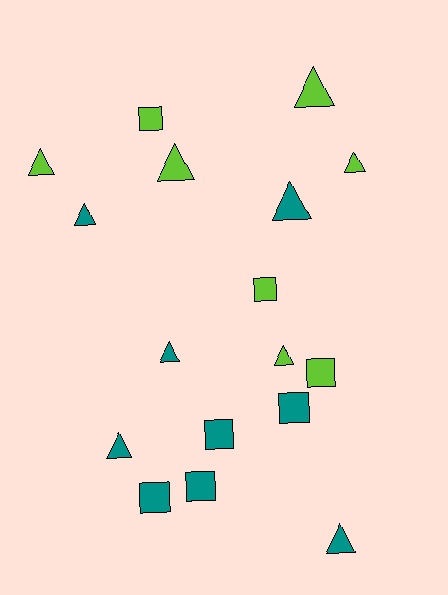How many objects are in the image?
There are 17 objects.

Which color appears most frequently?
Teal, with 9 objects.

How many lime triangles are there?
There are 5 lime triangles.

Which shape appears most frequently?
Triangle, with 10 objects.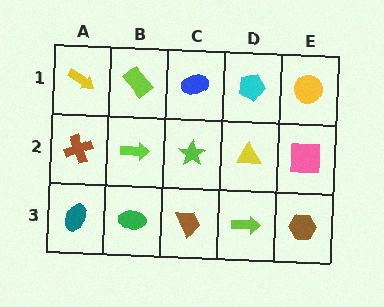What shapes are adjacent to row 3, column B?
A lime arrow (row 2, column B), a teal ellipse (row 3, column A), a brown trapezoid (row 3, column C).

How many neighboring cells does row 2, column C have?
4.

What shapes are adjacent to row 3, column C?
A lime star (row 2, column C), a green ellipse (row 3, column B), a lime arrow (row 3, column D).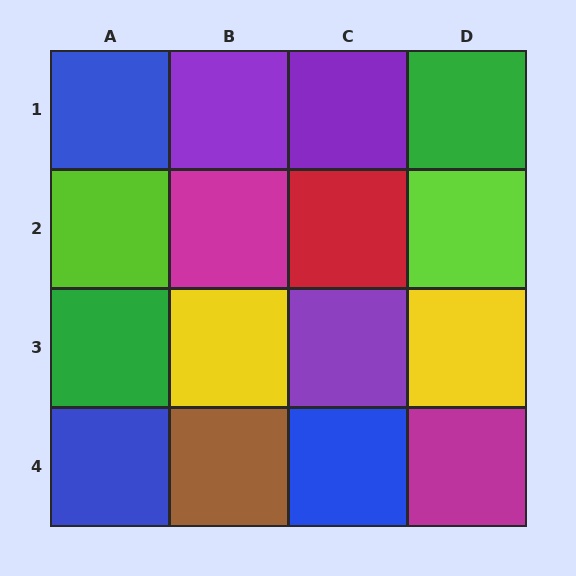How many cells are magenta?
2 cells are magenta.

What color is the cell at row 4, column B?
Brown.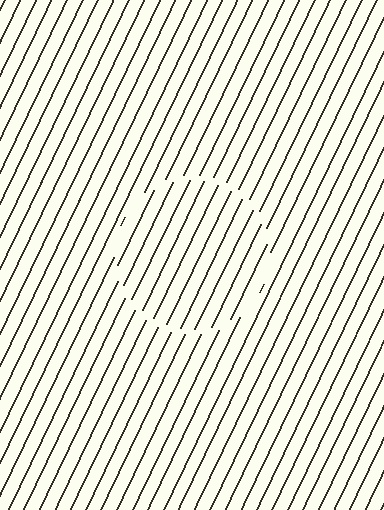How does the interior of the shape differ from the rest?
The interior of the shape contains the same grating, shifted by half a period — the contour is defined by the phase discontinuity where line-ends from the inner and outer gratings abut.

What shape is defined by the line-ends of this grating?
An illusory circle. The interior of the shape contains the same grating, shifted by half a period — the contour is defined by the phase discontinuity where line-ends from the inner and outer gratings abut.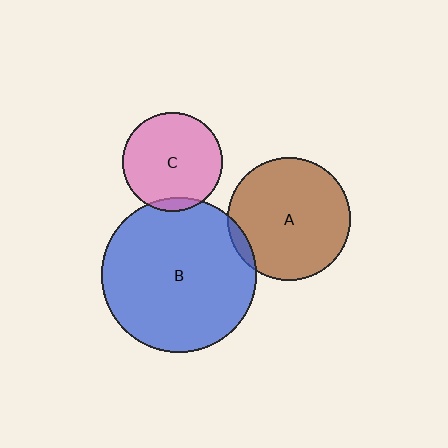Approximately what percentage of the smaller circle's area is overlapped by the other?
Approximately 5%.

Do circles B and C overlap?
Yes.